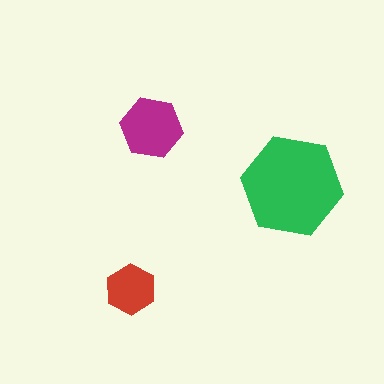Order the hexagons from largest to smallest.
the green one, the magenta one, the red one.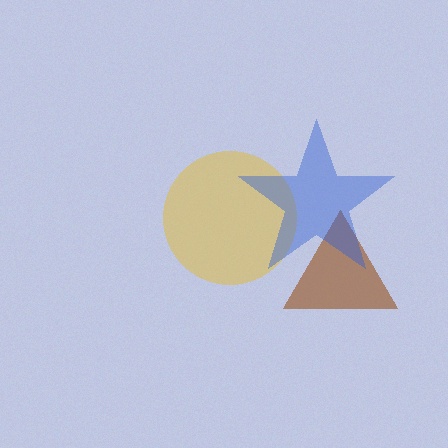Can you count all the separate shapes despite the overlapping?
Yes, there are 3 separate shapes.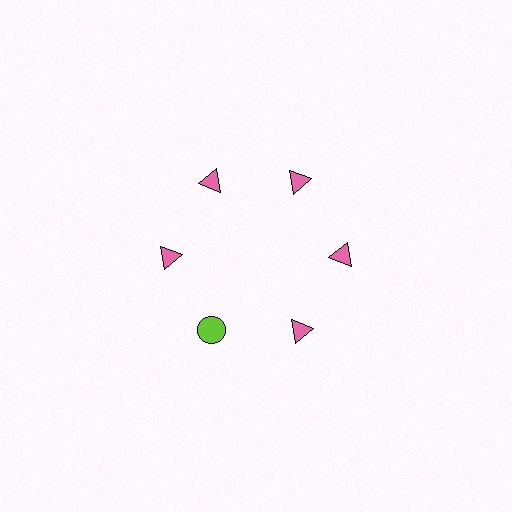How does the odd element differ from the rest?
It differs in both color (lime instead of pink) and shape (circle instead of triangle).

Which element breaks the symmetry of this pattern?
The lime circle at roughly the 7 o'clock position breaks the symmetry. All other shapes are pink triangles.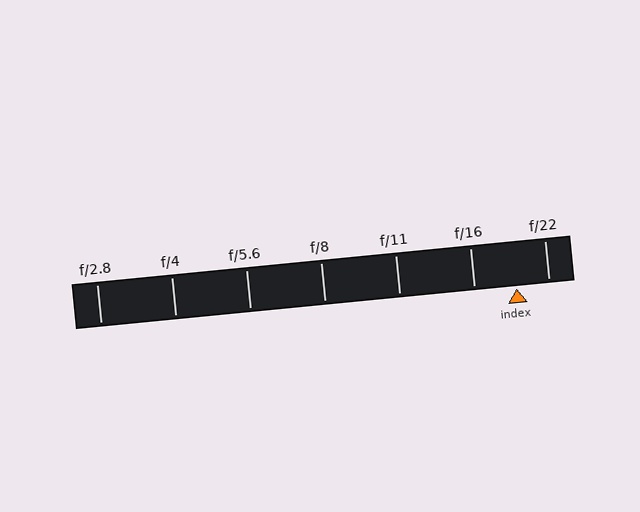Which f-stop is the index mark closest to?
The index mark is closest to f/22.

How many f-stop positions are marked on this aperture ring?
There are 7 f-stop positions marked.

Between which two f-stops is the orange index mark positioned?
The index mark is between f/16 and f/22.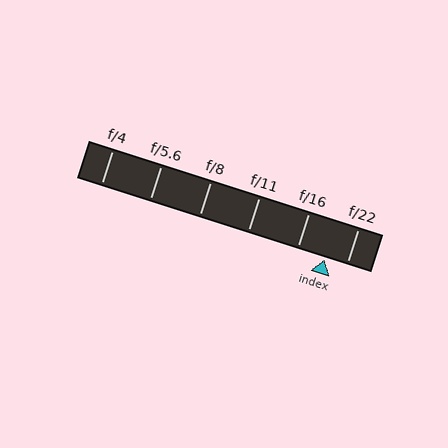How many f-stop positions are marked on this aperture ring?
There are 6 f-stop positions marked.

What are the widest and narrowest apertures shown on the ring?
The widest aperture shown is f/4 and the narrowest is f/22.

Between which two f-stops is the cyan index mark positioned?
The index mark is between f/16 and f/22.